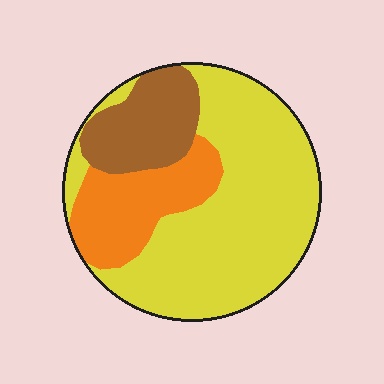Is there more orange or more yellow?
Yellow.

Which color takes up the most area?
Yellow, at roughly 60%.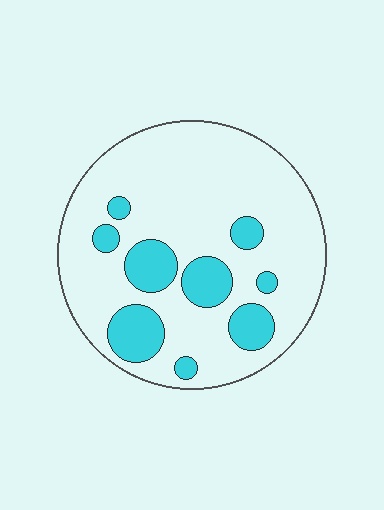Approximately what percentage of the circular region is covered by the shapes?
Approximately 20%.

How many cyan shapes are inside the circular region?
9.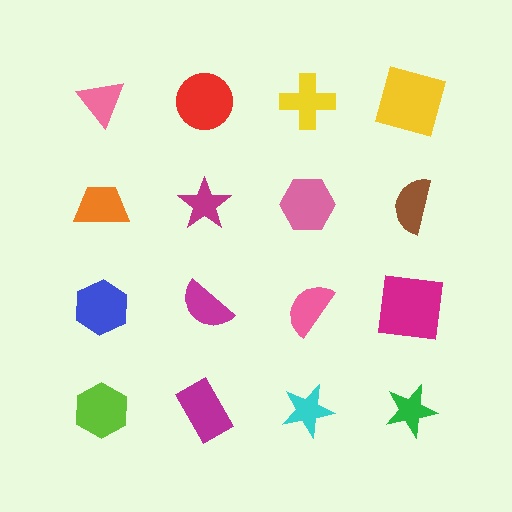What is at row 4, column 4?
A green star.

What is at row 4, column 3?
A cyan star.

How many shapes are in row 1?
4 shapes.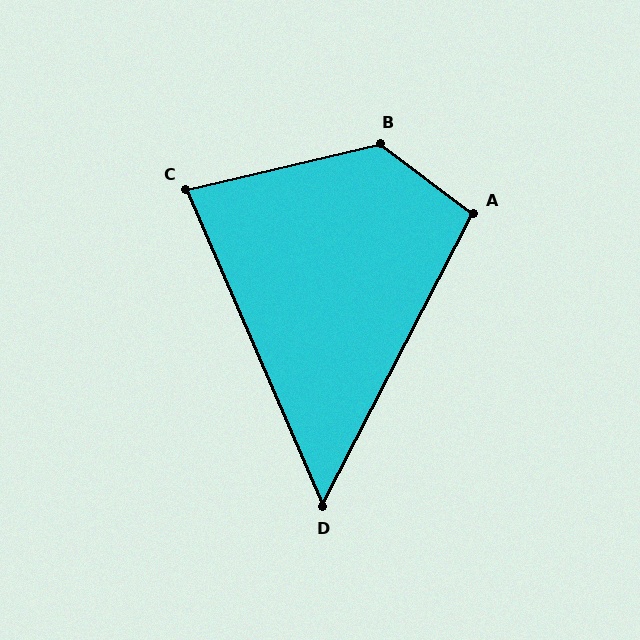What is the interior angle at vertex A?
Approximately 100 degrees (obtuse).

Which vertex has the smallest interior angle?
D, at approximately 51 degrees.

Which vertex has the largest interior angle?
B, at approximately 129 degrees.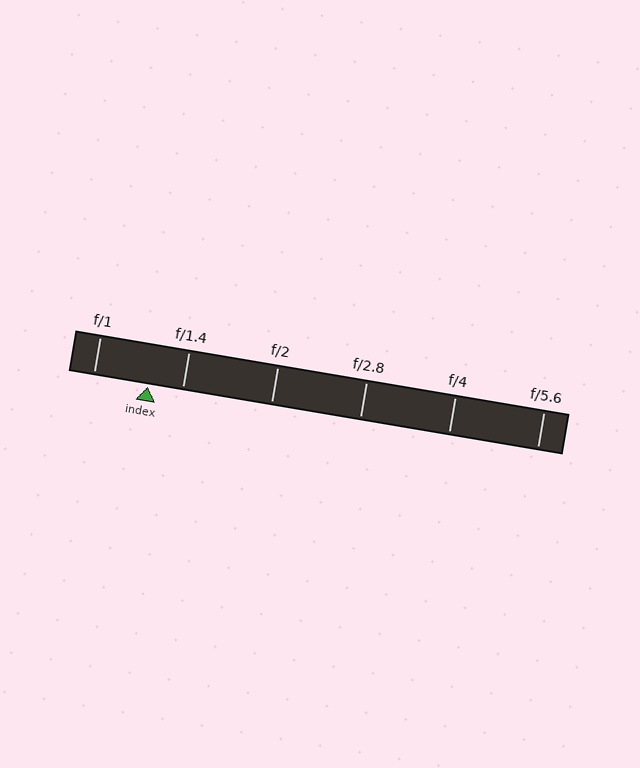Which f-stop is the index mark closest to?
The index mark is closest to f/1.4.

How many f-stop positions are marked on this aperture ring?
There are 6 f-stop positions marked.